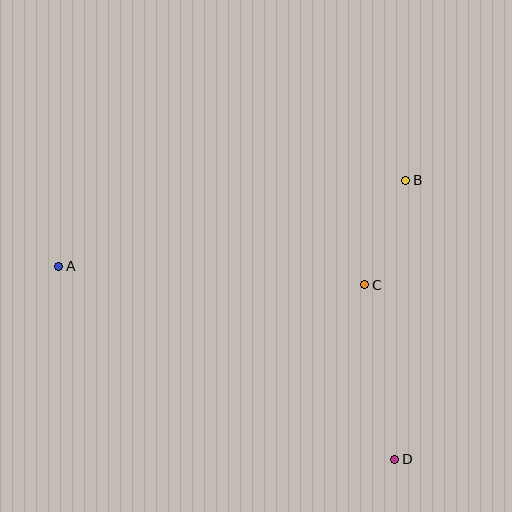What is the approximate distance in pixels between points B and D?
The distance between B and D is approximately 279 pixels.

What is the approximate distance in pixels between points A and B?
The distance between A and B is approximately 357 pixels.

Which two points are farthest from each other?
Points A and D are farthest from each other.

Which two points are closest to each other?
Points B and C are closest to each other.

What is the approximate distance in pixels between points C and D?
The distance between C and D is approximately 177 pixels.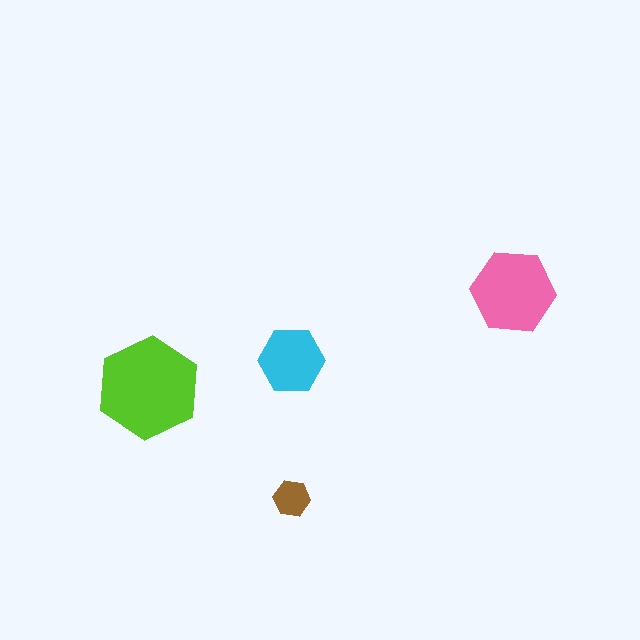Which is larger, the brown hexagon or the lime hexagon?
The lime one.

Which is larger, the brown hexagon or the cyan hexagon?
The cyan one.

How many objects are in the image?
There are 4 objects in the image.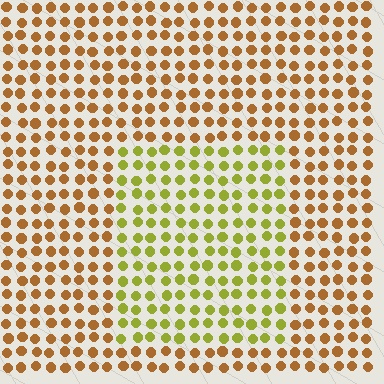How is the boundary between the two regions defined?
The boundary is defined purely by a slight shift in hue (about 43 degrees). Spacing, size, and orientation are identical on both sides.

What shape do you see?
I see a rectangle.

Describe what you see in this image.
The image is filled with small brown elements in a uniform arrangement. A rectangle-shaped region is visible where the elements are tinted to a slightly different hue, forming a subtle color boundary.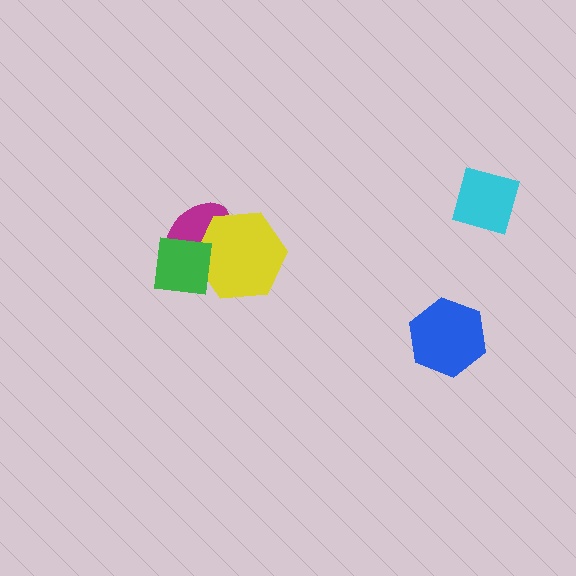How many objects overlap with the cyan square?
0 objects overlap with the cyan square.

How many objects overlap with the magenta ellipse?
2 objects overlap with the magenta ellipse.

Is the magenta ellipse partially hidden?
Yes, it is partially covered by another shape.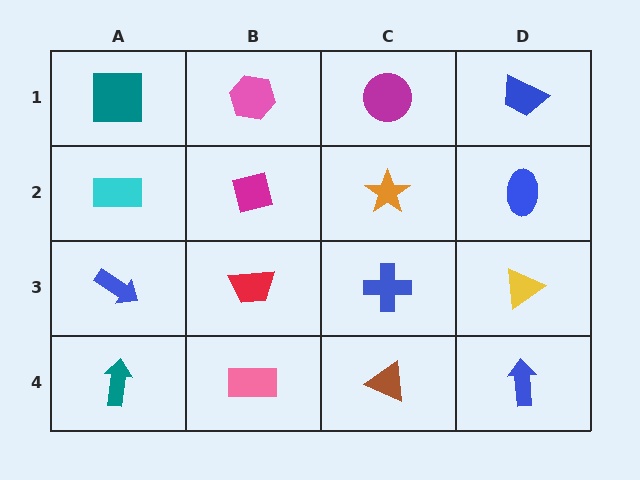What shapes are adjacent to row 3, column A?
A cyan rectangle (row 2, column A), a teal arrow (row 4, column A), a red trapezoid (row 3, column B).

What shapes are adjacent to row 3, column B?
A magenta square (row 2, column B), a pink rectangle (row 4, column B), a blue arrow (row 3, column A), a blue cross (row 3, column C).